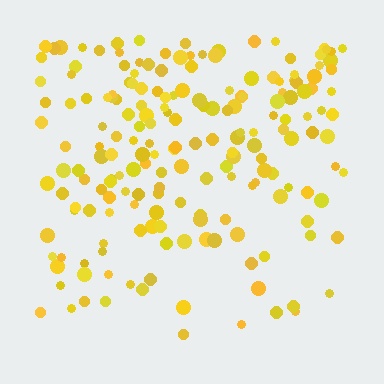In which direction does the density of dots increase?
From bottom to top, with the top side densest.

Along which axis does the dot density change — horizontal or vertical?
Vertical.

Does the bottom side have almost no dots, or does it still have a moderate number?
Still a moderate number, just noticeably fewer than the top.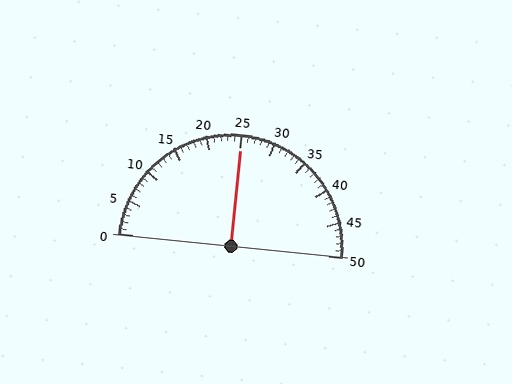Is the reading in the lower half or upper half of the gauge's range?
The reading is in the upper half of the range (0 to 50).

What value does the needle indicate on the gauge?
The needle indicates approximately 25.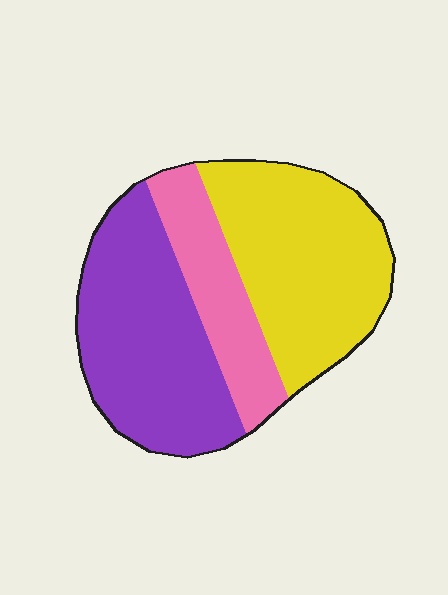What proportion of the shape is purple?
Purple takes up between a third and a half of the shape.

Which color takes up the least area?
Pink, at roughly 20%.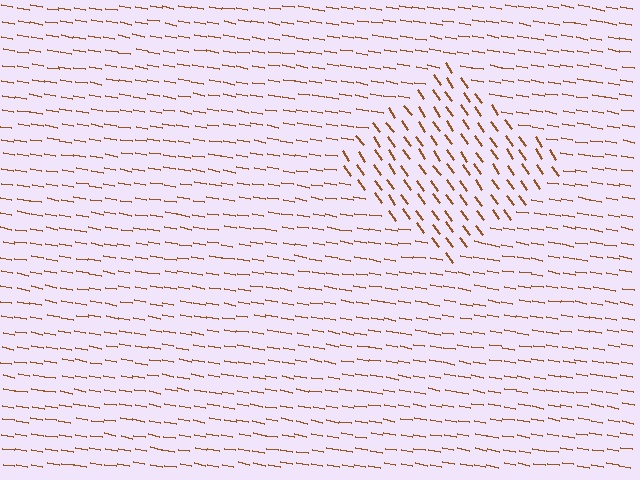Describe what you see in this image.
The image is filled with small brown line segments. A diamond region in the image has lines oriented differently from the surrounding lines, creating a visible texture boundary.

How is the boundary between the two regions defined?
The boundary is defined purely by a change in line orientation (approximately 45 degrees difference). All lines are the same color and thickness.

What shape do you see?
I see a diamond.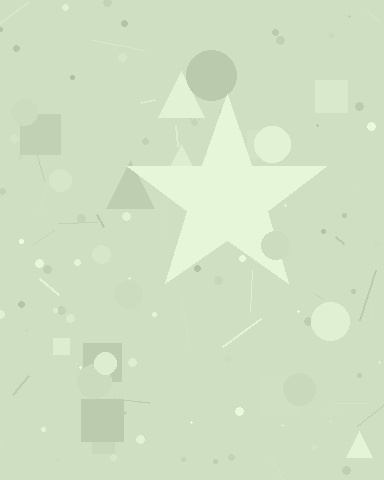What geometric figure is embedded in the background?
A star is embedded in the background.